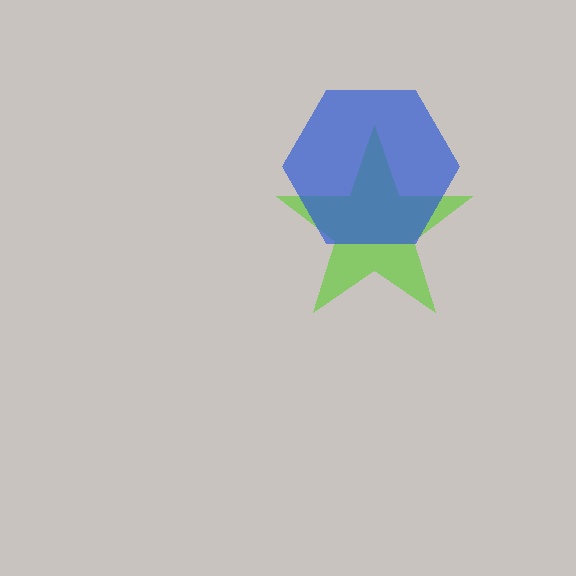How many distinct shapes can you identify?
There are 2 distinct shapes: a lime star, a blue hexagon.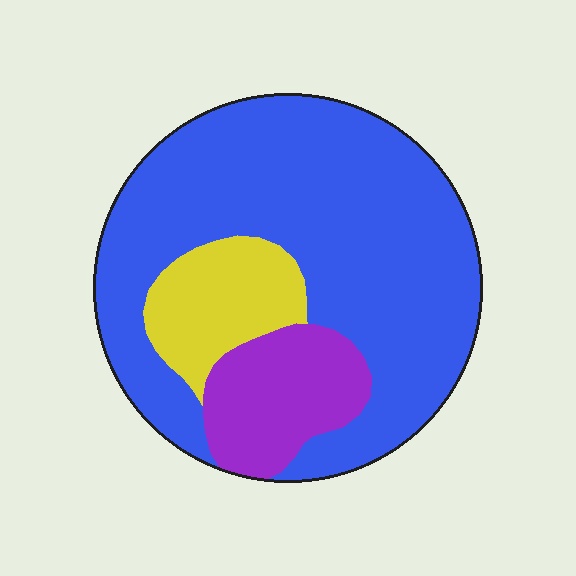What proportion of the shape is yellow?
Yellow covers about 15% of the shape.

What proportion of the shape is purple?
Purple takes up about one sixth (1/6) of the shape.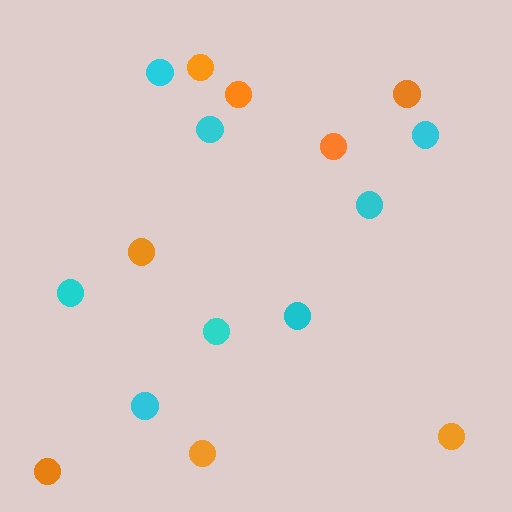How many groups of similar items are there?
There are 2 groups: one group of cyan circles (8) and one group of orange circles (8).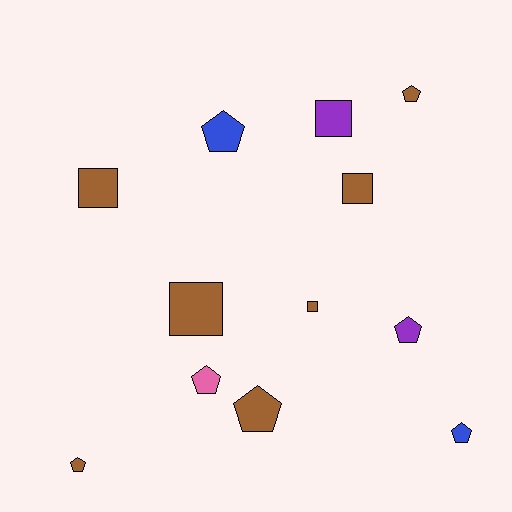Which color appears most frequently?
Brown, with 7 objects.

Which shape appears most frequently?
Pentagon, with 7 objects.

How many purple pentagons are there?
There is 1 purple pentagon.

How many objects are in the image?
There are 12 objects.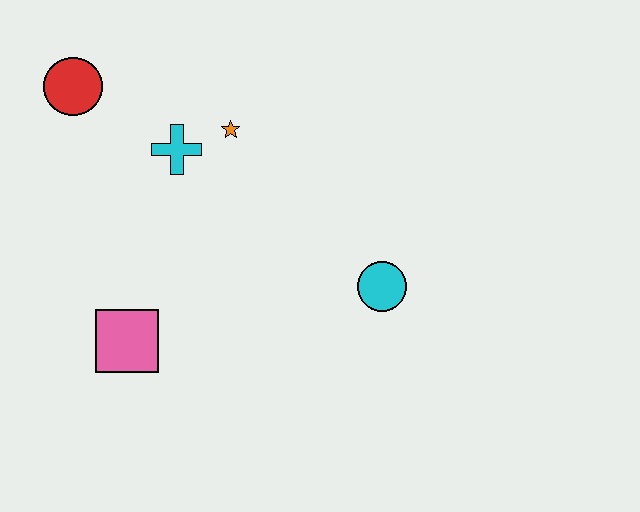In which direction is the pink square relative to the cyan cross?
The pink square is below the cyan cross.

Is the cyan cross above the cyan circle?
Yes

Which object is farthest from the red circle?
The cyan circle is farthest from the red circle.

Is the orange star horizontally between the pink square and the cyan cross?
No